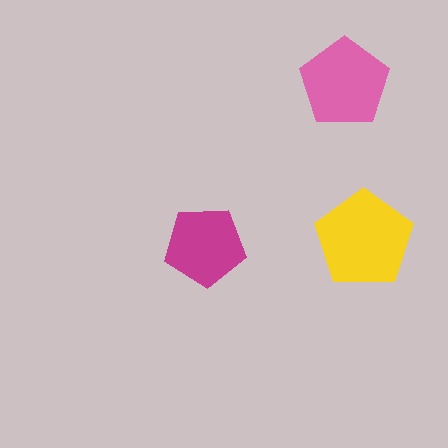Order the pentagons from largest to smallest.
the yellow one, the pink one, the magenta one.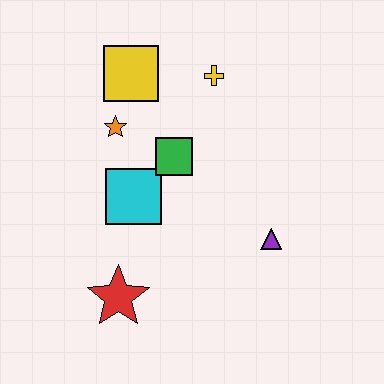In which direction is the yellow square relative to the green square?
The yellow square is above the green square.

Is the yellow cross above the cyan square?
Yes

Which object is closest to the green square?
The cyan square is closest to the green square.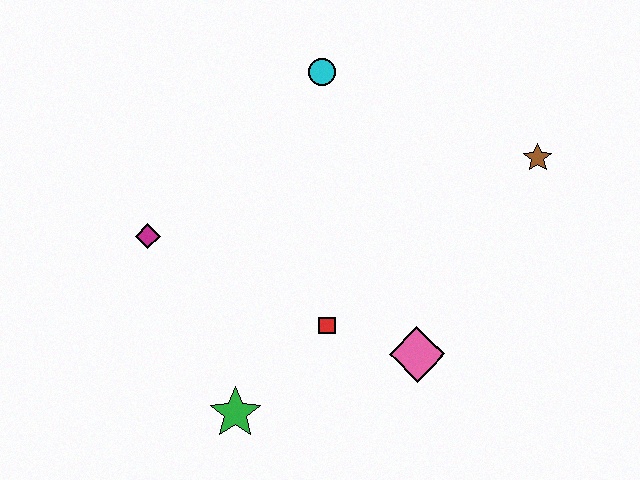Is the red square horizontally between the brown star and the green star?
Yes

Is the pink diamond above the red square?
No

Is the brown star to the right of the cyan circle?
Yes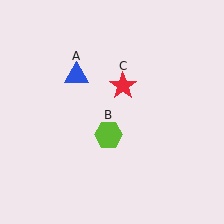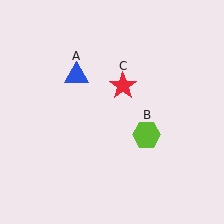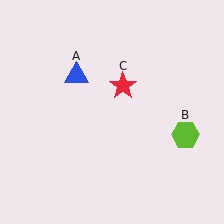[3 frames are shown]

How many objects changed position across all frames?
1 object changed position: lime hexagon (object B).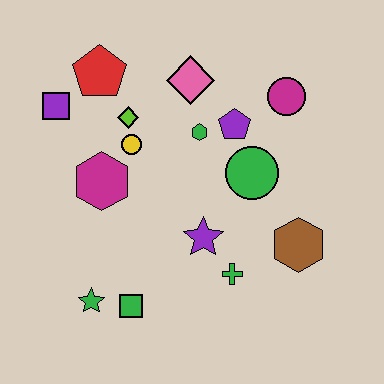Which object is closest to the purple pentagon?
The green hexagon is closest to the purple pentagon.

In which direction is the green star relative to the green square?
The green star is to the left of the green square.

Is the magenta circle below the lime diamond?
No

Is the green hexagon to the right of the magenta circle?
No